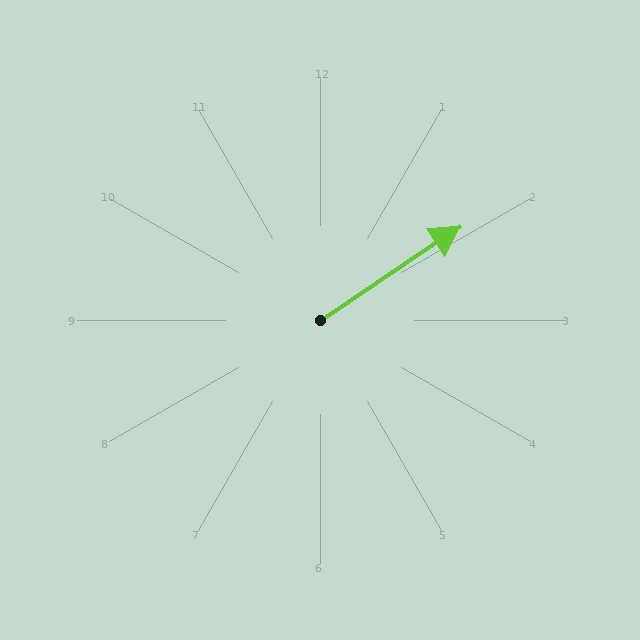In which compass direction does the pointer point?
Northeast.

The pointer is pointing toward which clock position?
Roughly 2 o'clock.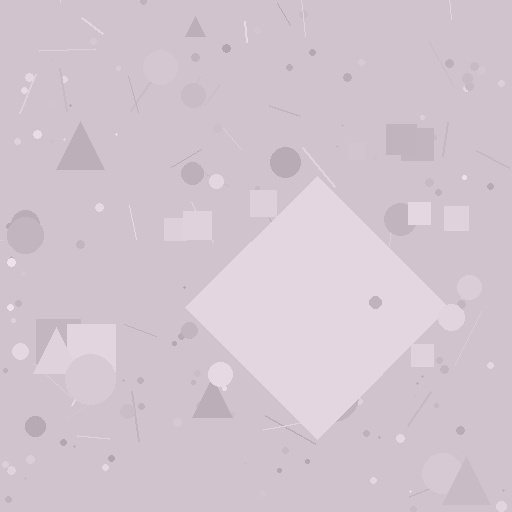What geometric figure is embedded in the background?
A diamond is embedded in the background.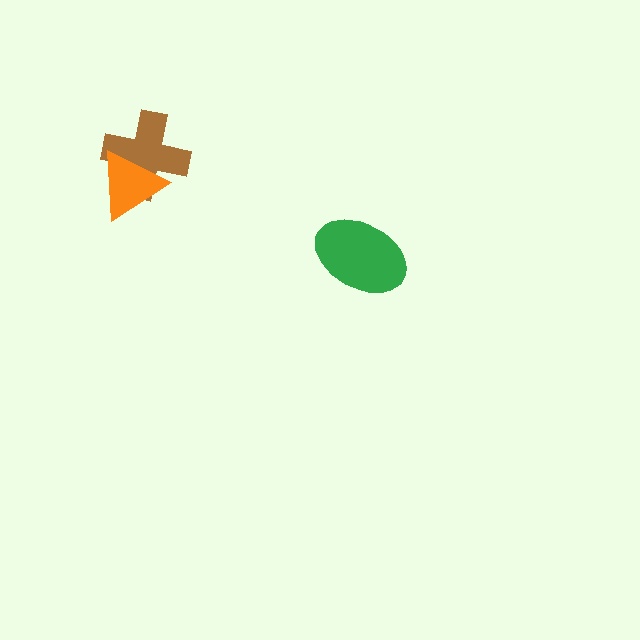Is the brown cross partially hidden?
Yes, it is partially covered by another shape.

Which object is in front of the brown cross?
The orange triangle is in front of the brown cross.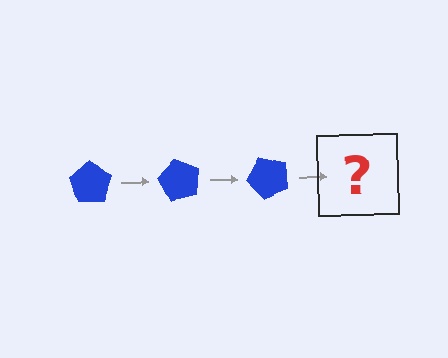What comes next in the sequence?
The next element should be a blue pentagon rotated 180 degrees.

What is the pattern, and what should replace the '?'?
The pattern is that the pentagon rotates 60 degrees each step. The '?' should be a blue pentagon rotated 180 degrees.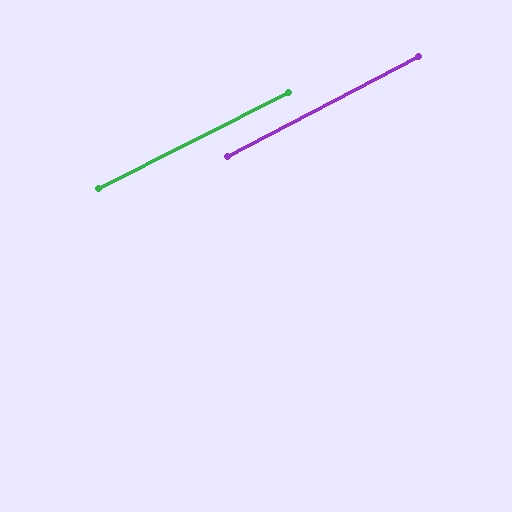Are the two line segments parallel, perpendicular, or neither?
Parallel — their directions differ by only 0.5°.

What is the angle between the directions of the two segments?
Approximately 1 degree.